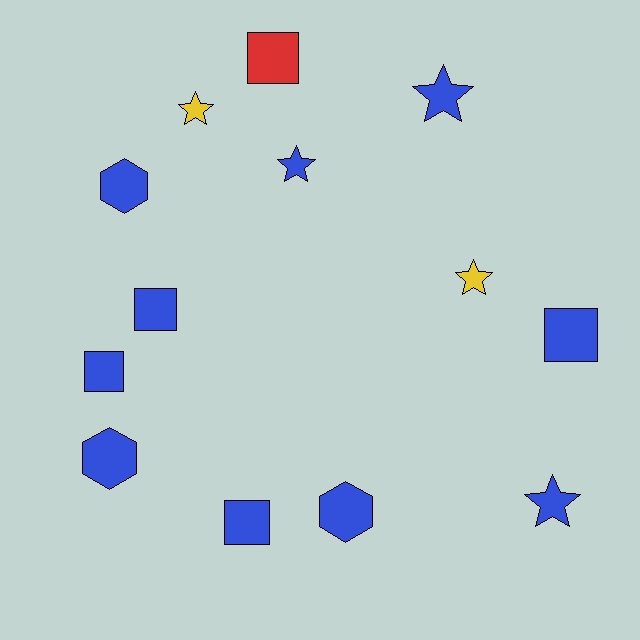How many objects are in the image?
There are 13 objects.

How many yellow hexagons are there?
There are no yellow hexagons.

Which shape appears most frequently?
Star, with 5 objects.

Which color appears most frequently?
Blue, with 10 objects.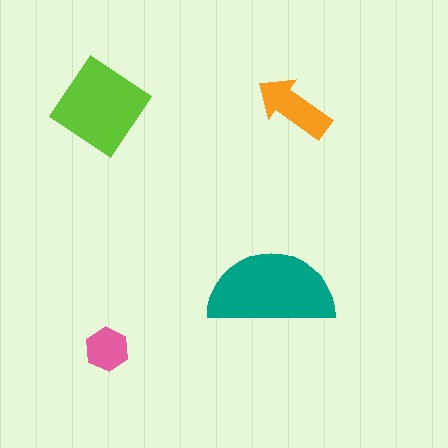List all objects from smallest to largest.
The pink hexagon, the orange arrow, the lime diamond, the teal semicircle.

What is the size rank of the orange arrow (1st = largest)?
3rd.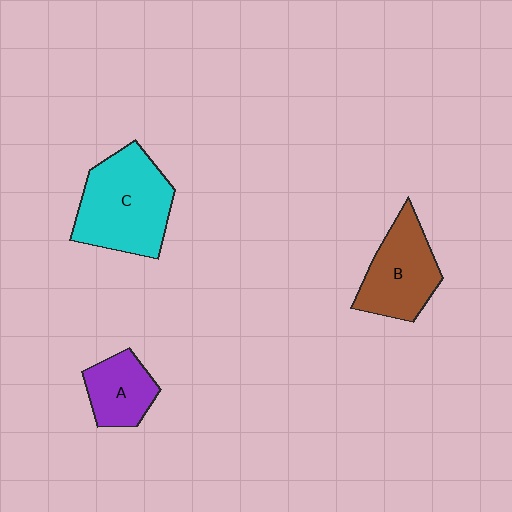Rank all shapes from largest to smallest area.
From largest to smallest: C (cyan), B (brown), A (purple).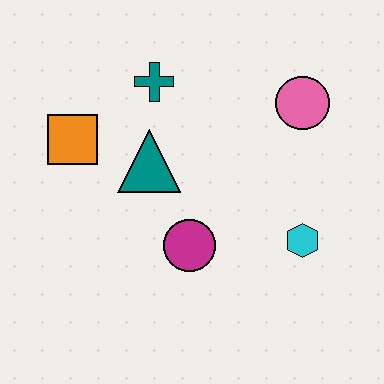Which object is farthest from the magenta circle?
The pink circle is farthest from the magenta circle.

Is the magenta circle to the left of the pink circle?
Yes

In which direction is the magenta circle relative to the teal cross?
The magenta circle is below the teal cross.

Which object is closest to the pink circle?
The cyan hexagon is closest to the pink circle.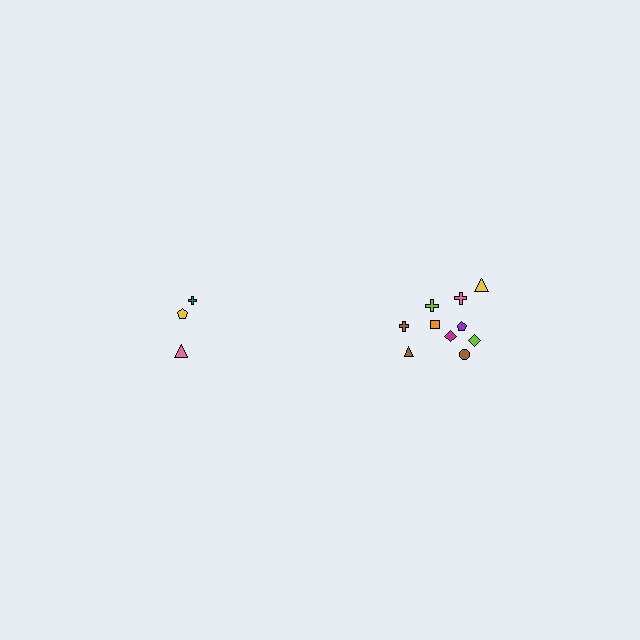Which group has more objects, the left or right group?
The right group.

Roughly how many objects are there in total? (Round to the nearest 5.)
Roughly 15 objects in total.